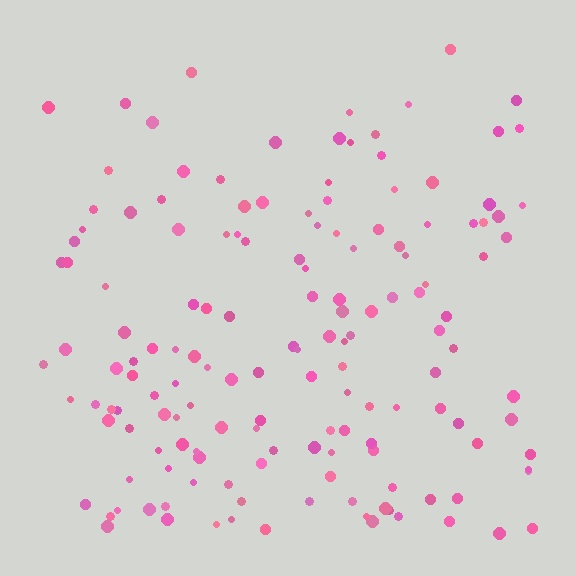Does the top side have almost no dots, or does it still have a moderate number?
Still a moderate number, just noticeably fewer than the bottom.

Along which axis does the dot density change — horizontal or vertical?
Vertical.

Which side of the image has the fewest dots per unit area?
The top.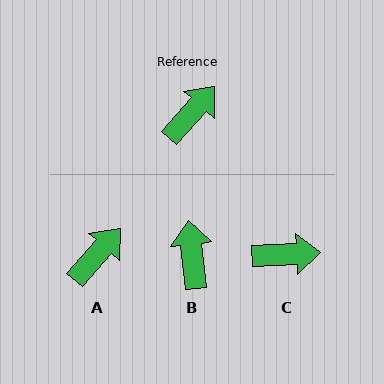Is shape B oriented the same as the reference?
No, it is off by about 48 degrees.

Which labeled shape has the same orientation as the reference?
A.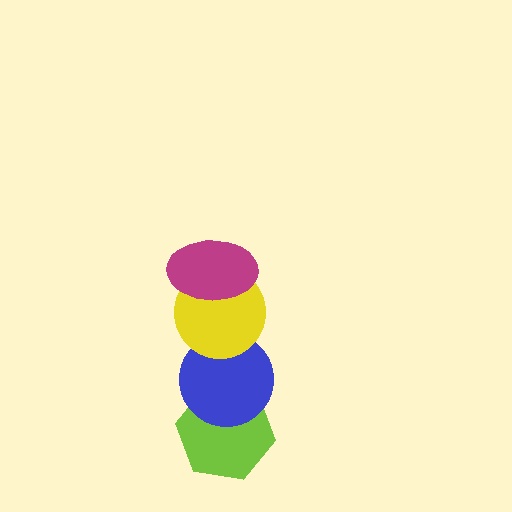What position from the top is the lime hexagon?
The lime hexagon is 4th from the top.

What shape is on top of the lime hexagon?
The blue circle is on top of the lime hexagon.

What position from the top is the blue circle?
The blue circle is 3rd from the top.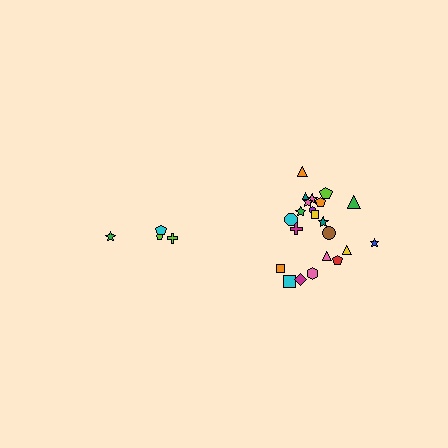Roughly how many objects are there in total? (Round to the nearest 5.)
Roughly 25 objects in total.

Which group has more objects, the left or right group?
The right group.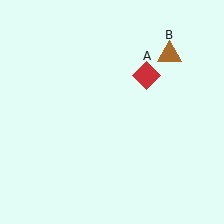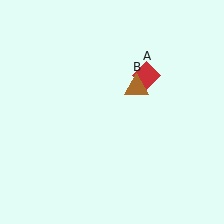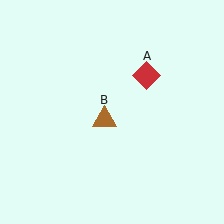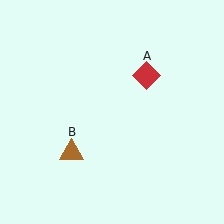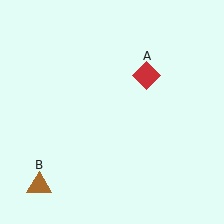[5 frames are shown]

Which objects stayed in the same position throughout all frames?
Red diamond (object A) remained stationary.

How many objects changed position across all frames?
1 object changed position: brown triangle (object B).